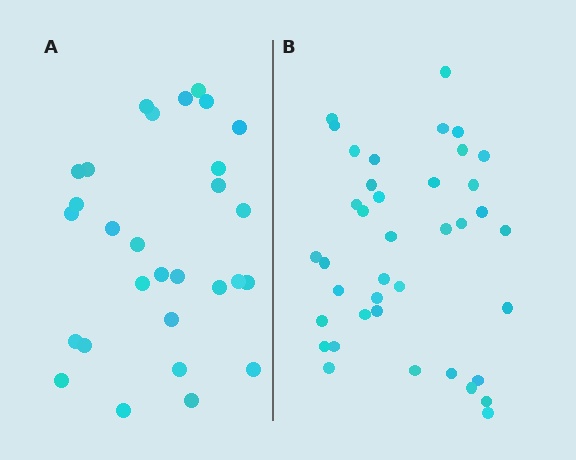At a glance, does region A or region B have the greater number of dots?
Region B (the right region) has more dots.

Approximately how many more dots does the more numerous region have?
Region B has roughly 10 or so more dots than region A.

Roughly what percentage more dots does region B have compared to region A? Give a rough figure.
About 35% more.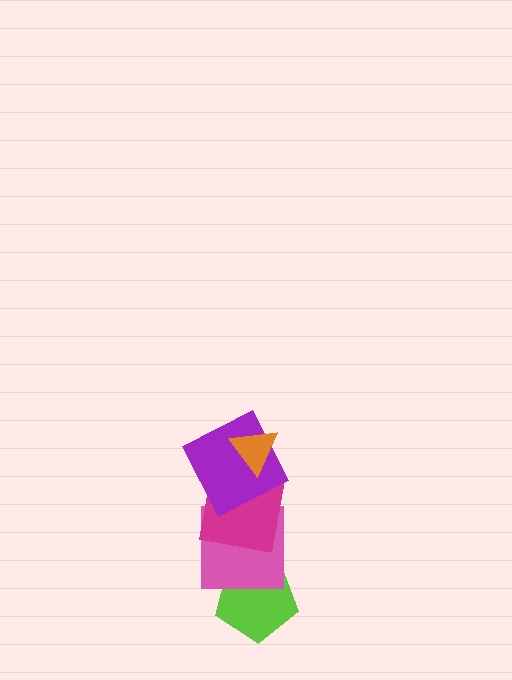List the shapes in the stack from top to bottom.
From top to bottom: the orange triangle, the purple square, the magenta square, the pink square, the lime pentagon.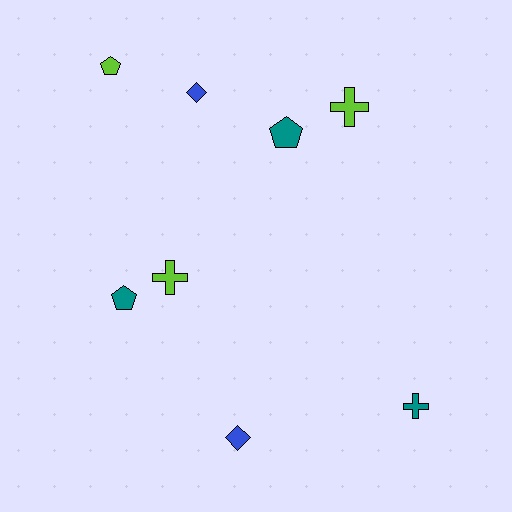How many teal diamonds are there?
There are no teal diamonds.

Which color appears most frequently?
Lime, with 3 objects.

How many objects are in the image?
There are 8 objects.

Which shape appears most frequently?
Pentagon, with 3 objects.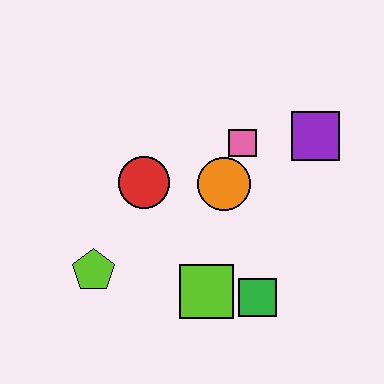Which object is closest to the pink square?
The orange circle is closest to the pink square.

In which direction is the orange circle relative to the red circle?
The orange circle is to the right of the red circle.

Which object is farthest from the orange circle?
The lime pentagon is farthest from the orange circle.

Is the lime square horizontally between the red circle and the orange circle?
Yes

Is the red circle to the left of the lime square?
Yes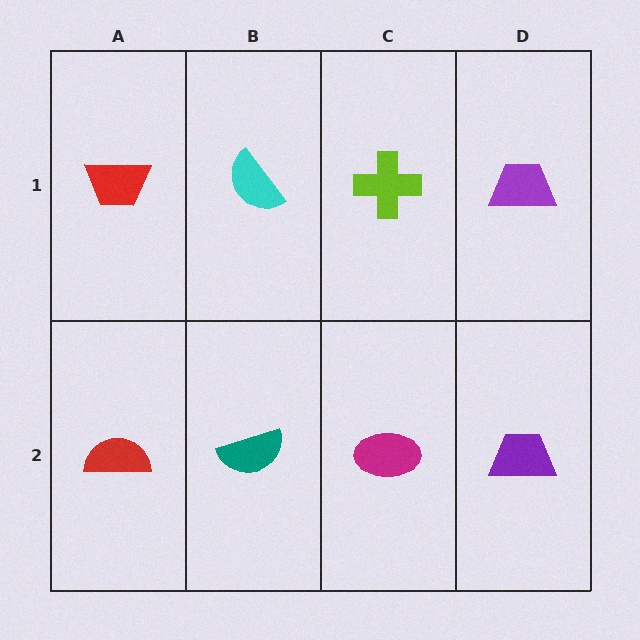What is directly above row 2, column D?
A purple trapezoid.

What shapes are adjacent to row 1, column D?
A purple trapezoid (row 2, column D), a lime cross (row 1, column C).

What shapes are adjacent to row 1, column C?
A magenta ellipse (row 2, column C), a cyan semicircle (row 1, column B), a purple trapezoid (row 1, column D).